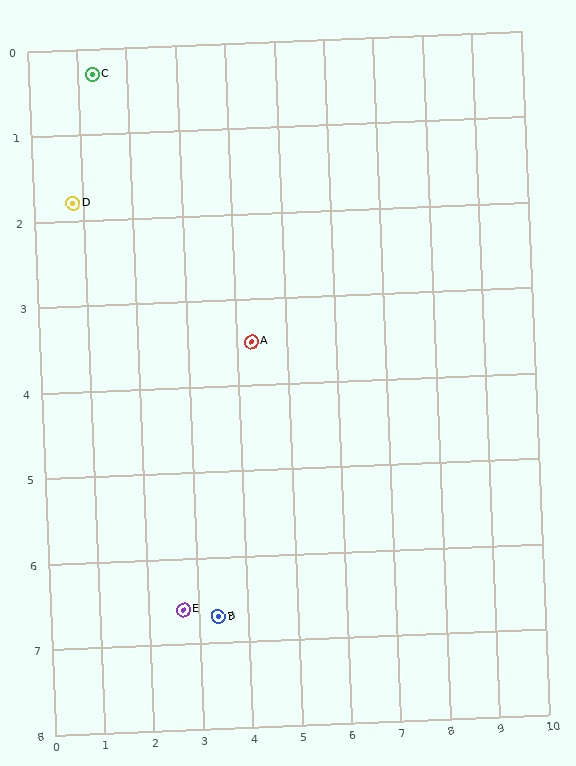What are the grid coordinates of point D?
Point D is at approximately (0.8, 1.8).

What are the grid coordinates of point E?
Point E is at approximately (2.7, 6.6).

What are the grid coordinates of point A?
Point A is at approximately (4.3, 3.5).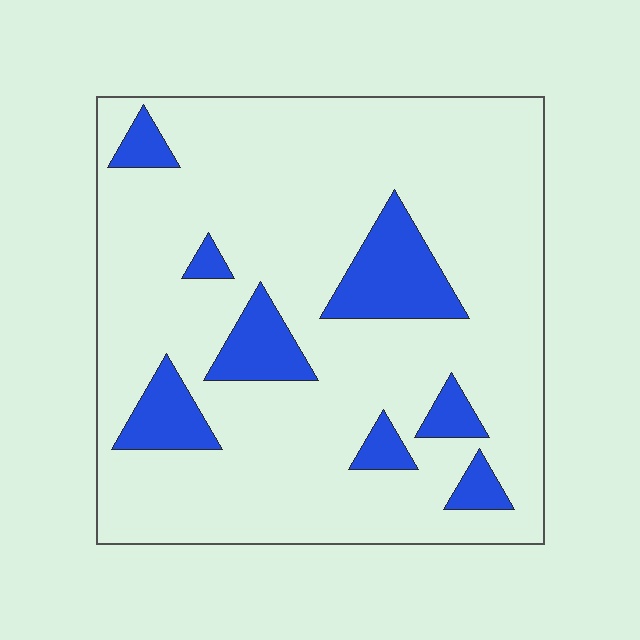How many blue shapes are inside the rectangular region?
8.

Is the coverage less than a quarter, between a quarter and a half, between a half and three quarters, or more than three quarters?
Less than a quarter.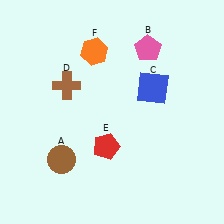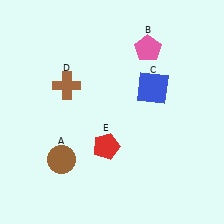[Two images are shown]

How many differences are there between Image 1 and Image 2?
There is 1 difference between the two images.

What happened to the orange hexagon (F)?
The orange hexagon (F) was removed in Image 2. It was in the top-left area of Image 1.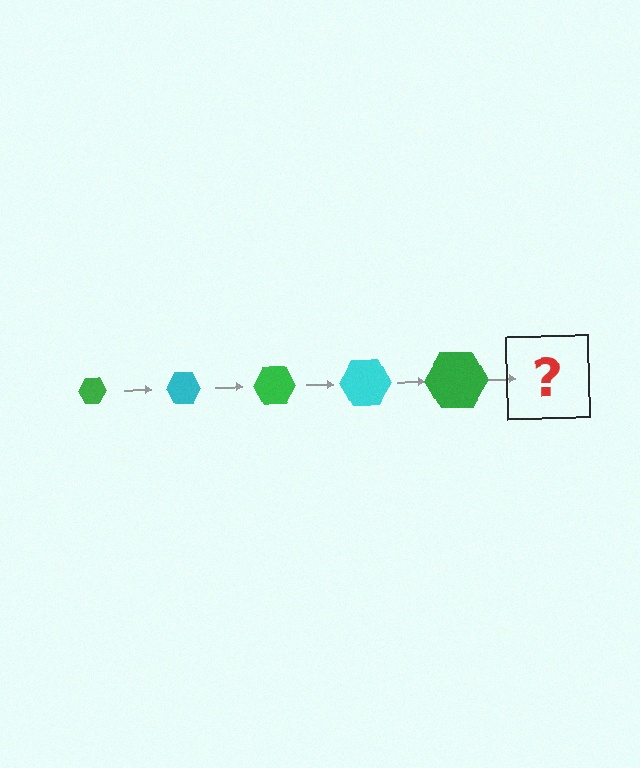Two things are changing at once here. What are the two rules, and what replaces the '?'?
The two rules are that the hexagon grows larger each step and the color cycles through green and cyan. The '?' should be a cyan hexagon, larger than the previous one.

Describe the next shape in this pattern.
It should be a cyan hexagon, larger than the previous one.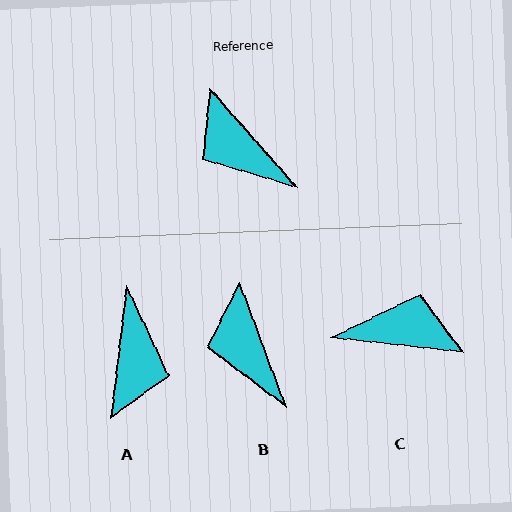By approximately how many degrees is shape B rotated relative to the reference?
Approximately 21 degrees clockwise.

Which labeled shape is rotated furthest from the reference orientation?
C, about 138 degrees away.